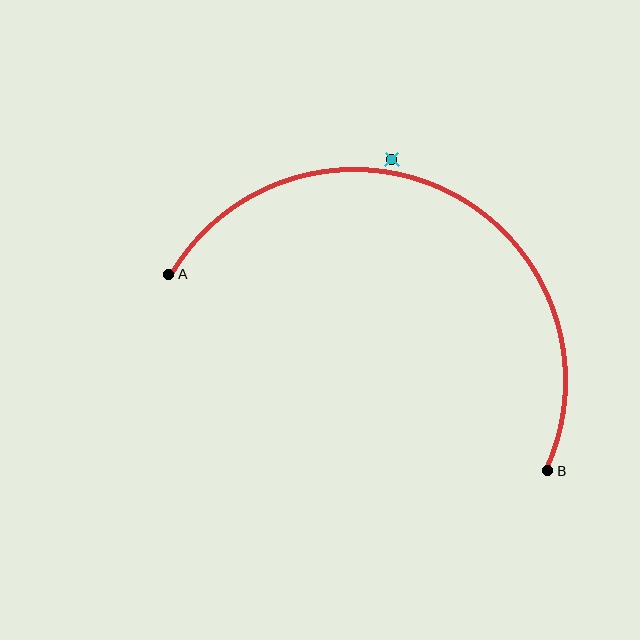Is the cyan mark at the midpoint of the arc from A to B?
No — the cyan mark does not lie on the arc at all. It sits slightly outside the curve.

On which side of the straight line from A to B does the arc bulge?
The arc bulges above the straight line connecting A and B.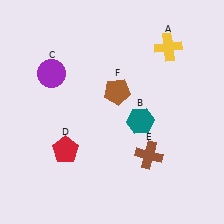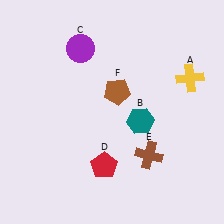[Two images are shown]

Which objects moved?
The objects that moved are: the yellow cross (A), the purple circle (C), the red pentagon (D).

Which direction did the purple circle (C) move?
The purple circle (C) moved right.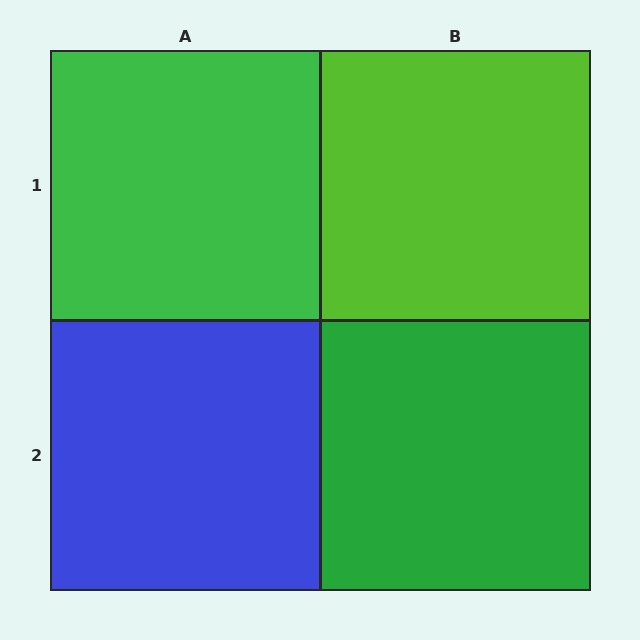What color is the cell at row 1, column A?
Green.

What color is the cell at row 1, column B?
Lime.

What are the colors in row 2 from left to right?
Blue, green.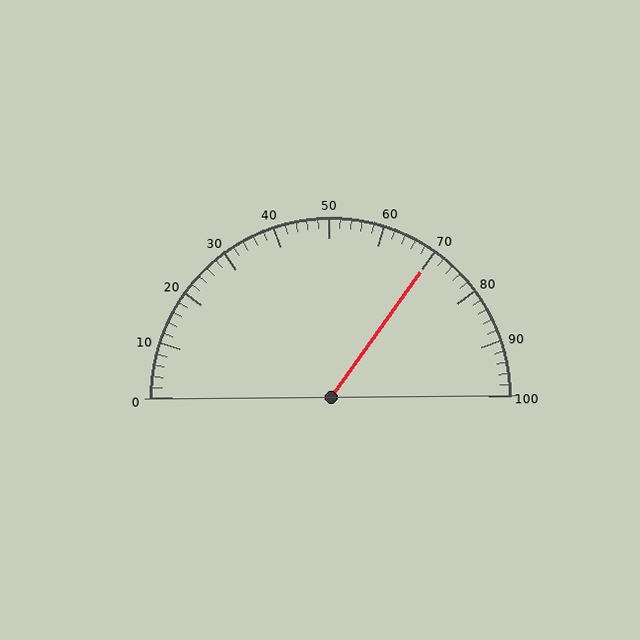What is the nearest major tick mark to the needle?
The nearest major tick mark is 70.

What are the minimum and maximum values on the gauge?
The gauge ranges from 0 to 100.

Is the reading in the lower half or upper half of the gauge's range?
The reading is in the upper half of the range (0 to 100).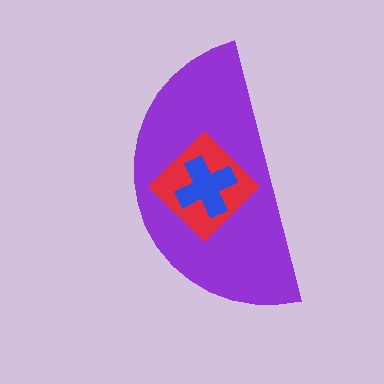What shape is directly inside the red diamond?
The blue cross.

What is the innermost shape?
The blue cross.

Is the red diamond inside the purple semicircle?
Yes.